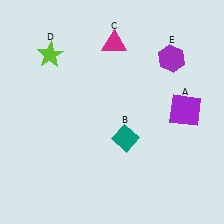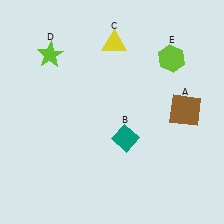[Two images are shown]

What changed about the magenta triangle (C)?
In Image 1, C is magenta. In Image 2, it changed to yellow.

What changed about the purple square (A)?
In Image 1, A is purple. In Image 2, it changed to brown.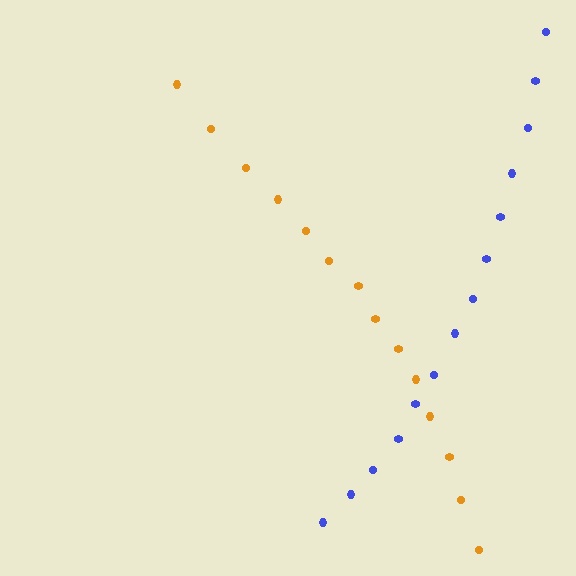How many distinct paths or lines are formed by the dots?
There are 2 distinct paths.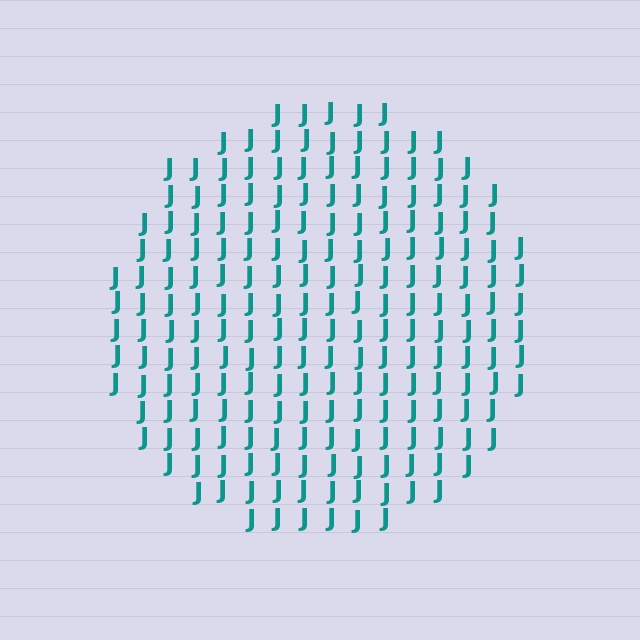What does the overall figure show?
The overall figure shows a circle.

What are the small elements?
The small elements are letter J's.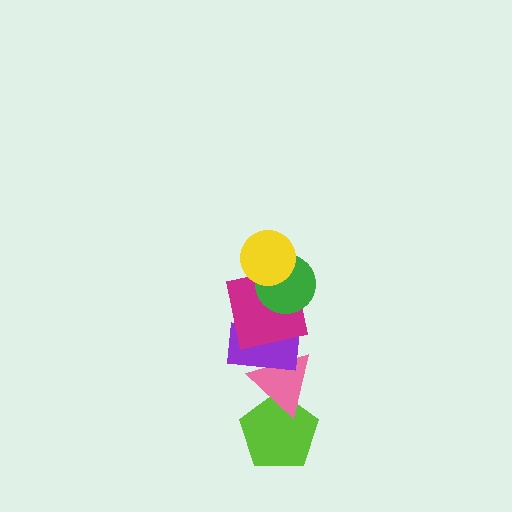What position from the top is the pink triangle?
The pink triangle is 5th from the top.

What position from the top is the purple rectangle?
The purple rectangle is 4th from the top.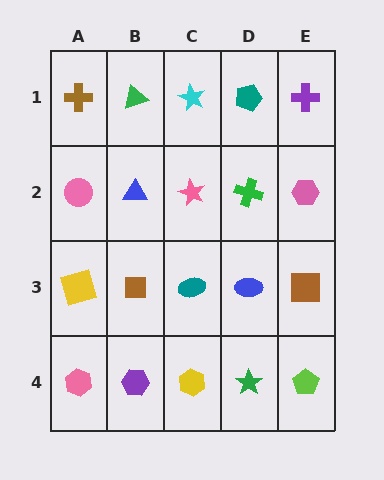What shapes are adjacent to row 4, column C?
A teal ellipse (row 3, column C), a purple hexagon (row 4, column B), a green star (row 4, column D).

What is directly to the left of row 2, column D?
A pink star.